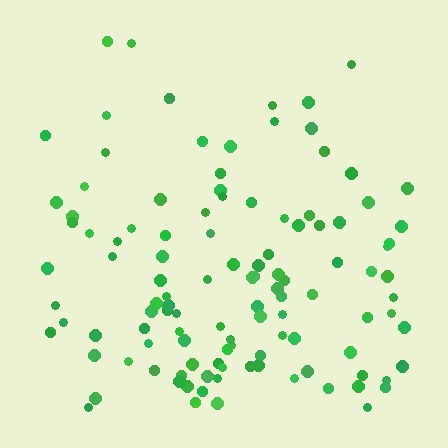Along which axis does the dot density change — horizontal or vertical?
Vertical.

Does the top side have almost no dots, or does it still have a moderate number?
Still a moderate number, just noticeably fewer than the bottom.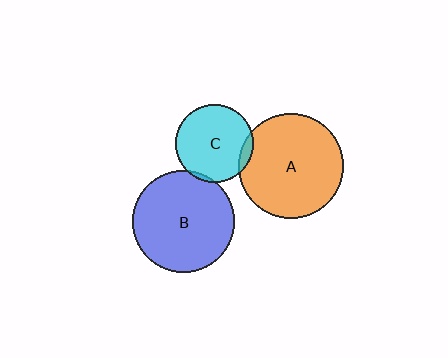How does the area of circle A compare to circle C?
Approximately 1.8 times.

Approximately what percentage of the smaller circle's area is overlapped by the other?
Approximately 5%.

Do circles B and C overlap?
Yes.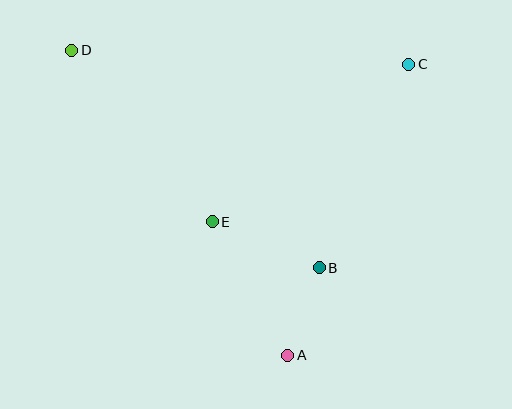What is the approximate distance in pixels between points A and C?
The distance between A and C is approximately 315 pixels.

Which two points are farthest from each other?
Points A and D are farthest from each other.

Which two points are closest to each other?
Points A and B are closest to each other.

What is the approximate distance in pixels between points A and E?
The distance between A and E is approximately 154 pixels.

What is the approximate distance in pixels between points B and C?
The distance between B and C is approximately 222 pixels.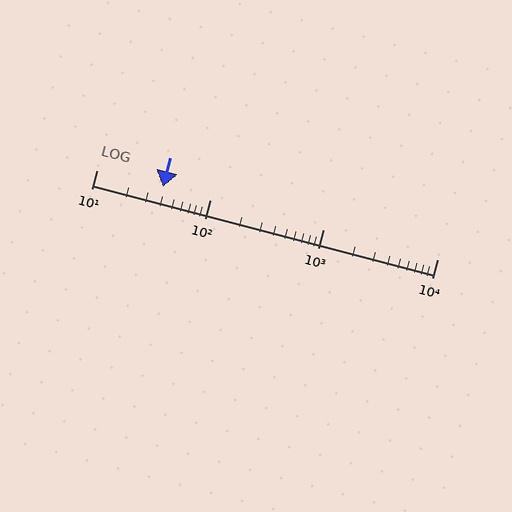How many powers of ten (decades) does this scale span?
The scale spans 3 decades, from 10 to 10000.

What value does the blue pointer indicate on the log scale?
The pointer indicates approximately 38.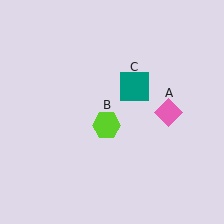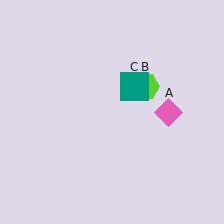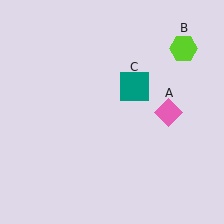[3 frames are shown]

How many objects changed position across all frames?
1 object changed position: lime hexagon (object B).